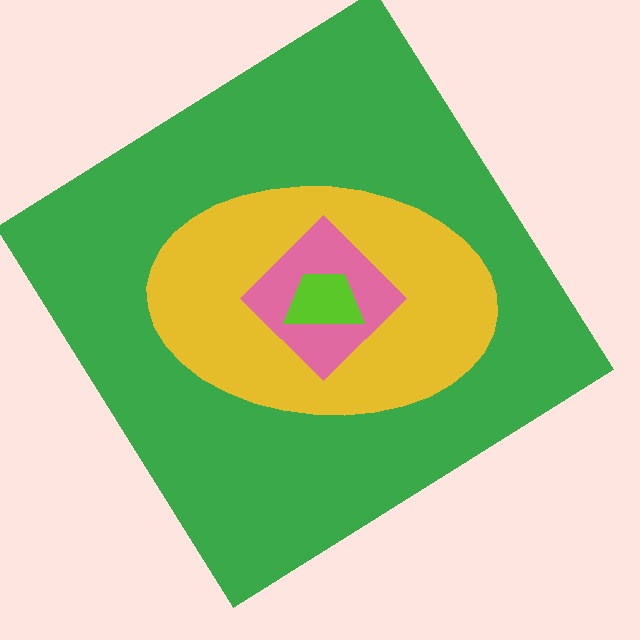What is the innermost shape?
The lime trapezoid.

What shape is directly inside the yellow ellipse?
The pink diamond.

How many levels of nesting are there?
4.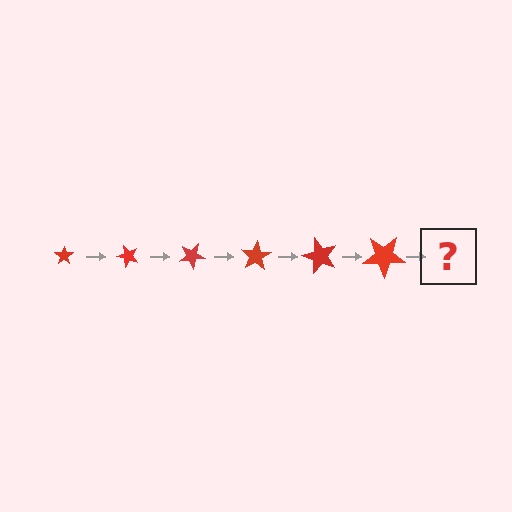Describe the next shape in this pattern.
It should be a star, larger than the previous one and rotated 300 degrees from the start.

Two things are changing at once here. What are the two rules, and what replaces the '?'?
The two rules are that the star grows larger each step and it rotates 50 degrees each step. The '?' should be a star, larger than the previous one and rotated 300 degrees from the start.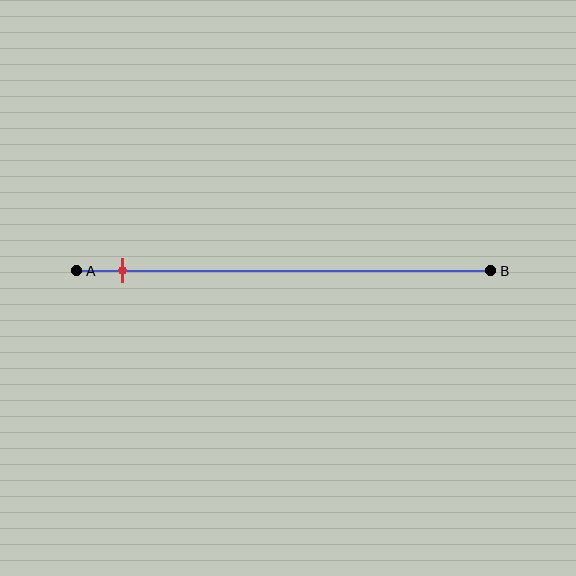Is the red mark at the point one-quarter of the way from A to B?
No, the mark is at about 10% from A, not at the 25% one-quarter point.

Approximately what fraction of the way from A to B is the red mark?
The red mark is approximately 10% of the way from A to B.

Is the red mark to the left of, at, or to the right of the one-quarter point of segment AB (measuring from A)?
The red mark is to the left of the one-quarter point of segment AB.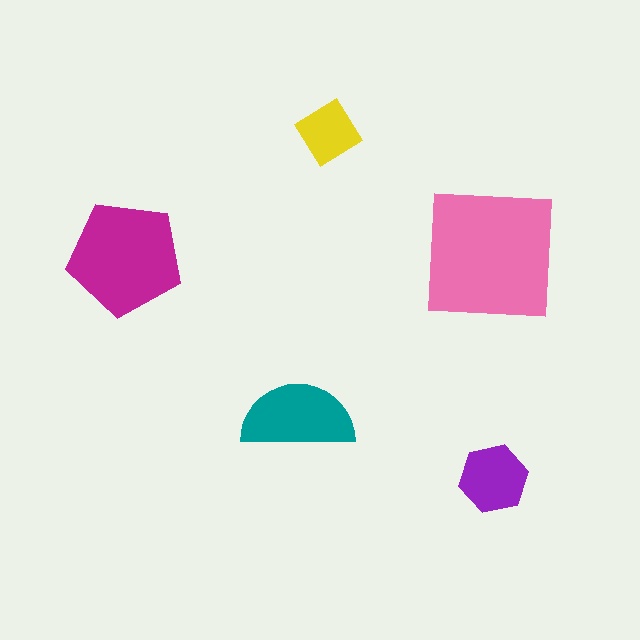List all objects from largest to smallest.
The pink square, the magenta pentagon, the teal semicircle, the purple hexagon, the yellow diamond.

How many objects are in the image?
There are 5 objects in the image.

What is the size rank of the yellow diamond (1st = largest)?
5th.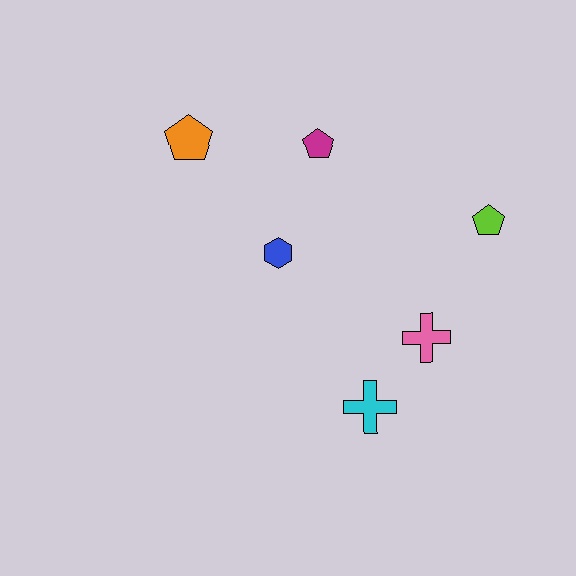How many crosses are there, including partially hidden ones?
There are 2 crosses.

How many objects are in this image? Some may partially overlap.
There are 6 objects.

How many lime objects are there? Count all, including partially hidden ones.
There is 1 lime object.